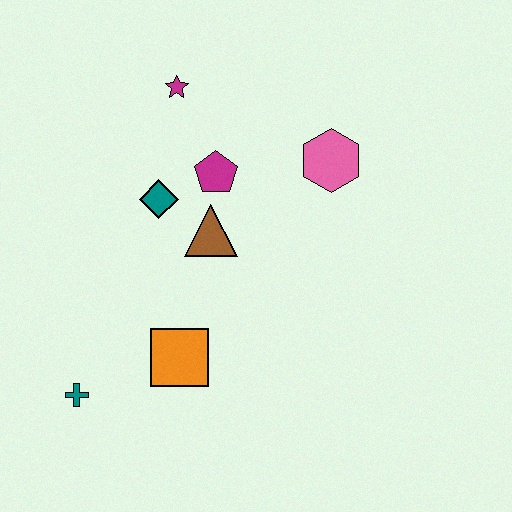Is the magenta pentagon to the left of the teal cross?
No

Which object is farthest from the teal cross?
The pink hexagon is farthest from the teal cross.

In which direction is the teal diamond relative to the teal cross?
The teal diamond is above the teal cross.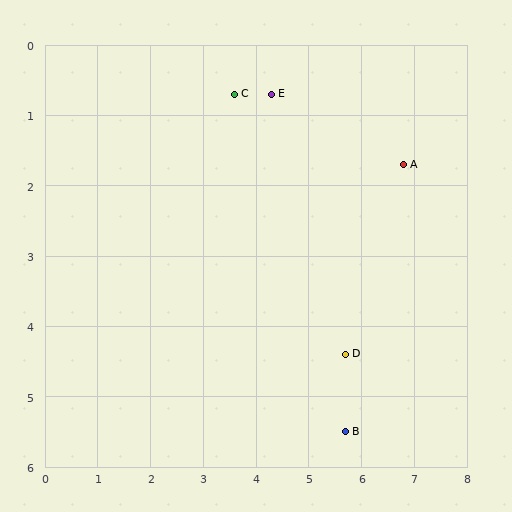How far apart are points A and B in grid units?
Points A and B are about 4.0 grid units apart.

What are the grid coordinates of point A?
Point A is at approximately (6.8, 1.7).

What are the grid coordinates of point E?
Point E is at approximately (4.3, 0.7).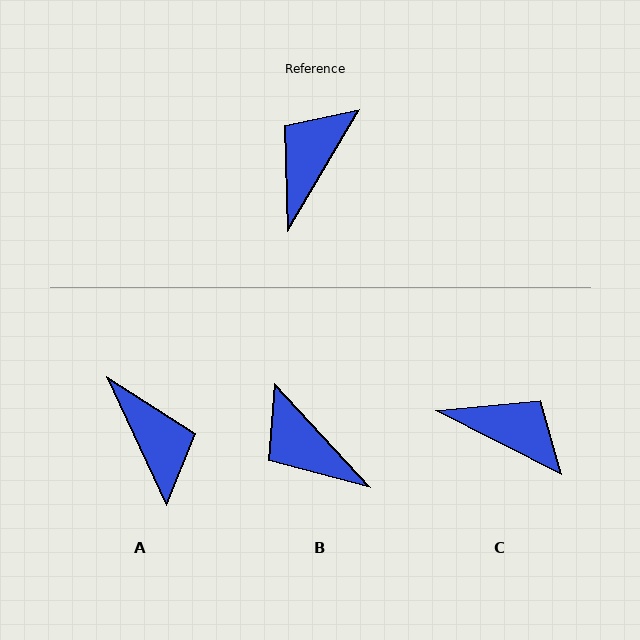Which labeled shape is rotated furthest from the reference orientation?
A, about 124 degrees away.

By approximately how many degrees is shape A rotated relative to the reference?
Approximately 124 degrees clockwise.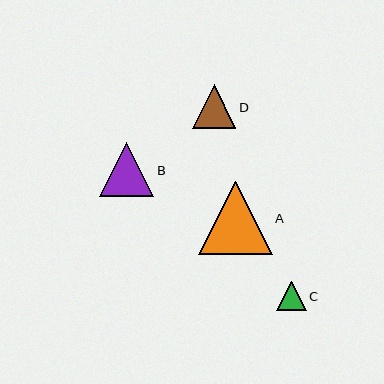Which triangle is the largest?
Triangle A is the largest with a size of approximately 74 pixels.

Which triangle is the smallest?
Triangle C is the smallest with a size of approximately 29 pixels.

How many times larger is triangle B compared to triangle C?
Triangle B is approximately 1.9 times the size of triangle C.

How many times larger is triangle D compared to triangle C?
Triangle D is approximately 1.5 times the size of triangle C.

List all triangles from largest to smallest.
From largest to smallest: A, B, D, C.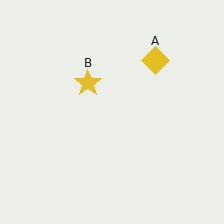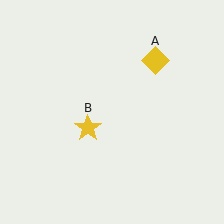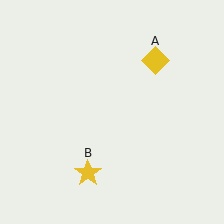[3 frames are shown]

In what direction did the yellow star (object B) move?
The yellow star (object B) moved down.